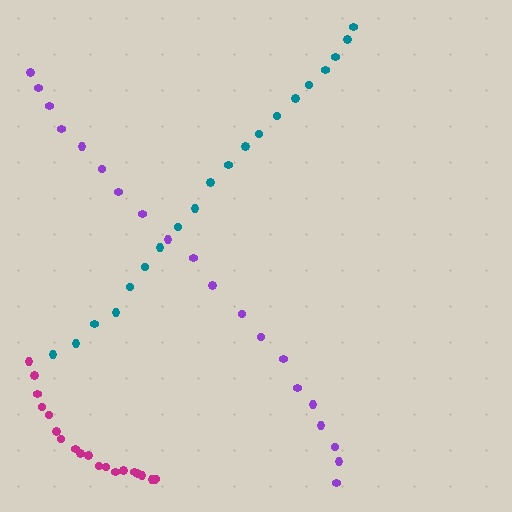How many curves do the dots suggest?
There are 3 distinct paths.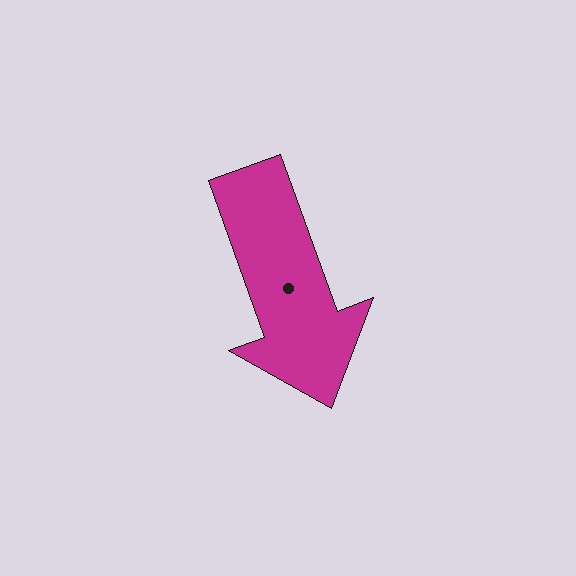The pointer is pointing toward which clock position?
Roughly 5 o'clock.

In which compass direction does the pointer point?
South.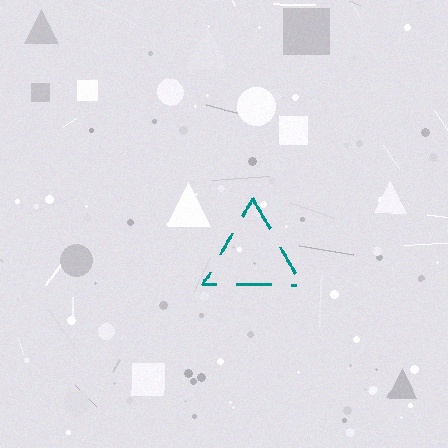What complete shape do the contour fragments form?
The contour fragments form a triangle.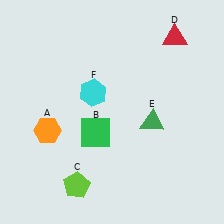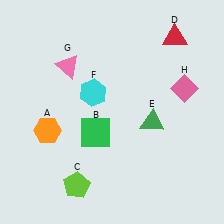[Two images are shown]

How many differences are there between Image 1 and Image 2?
There are 2 differences between the two images.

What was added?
A pink triangle (G), a pink diamond (H) were added in Image 2.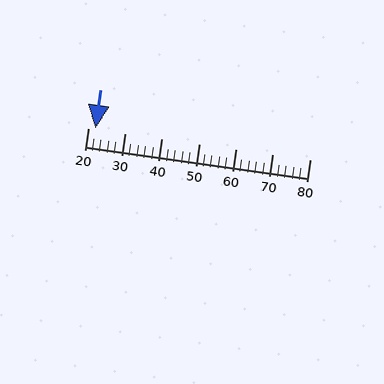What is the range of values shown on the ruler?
The ruler shows values from 20 to 80.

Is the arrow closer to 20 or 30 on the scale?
The arrow is closer to 20.